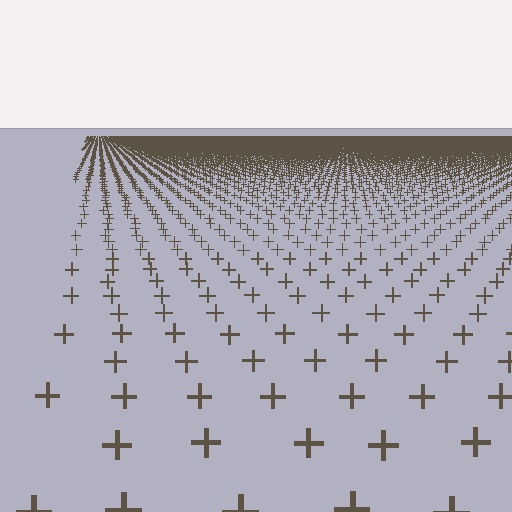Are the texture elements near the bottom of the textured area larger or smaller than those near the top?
Larger. Near the bottom, elements are closer to the viewer and appear at a bigger on-screen size.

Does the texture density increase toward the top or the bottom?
Density increases toward the top.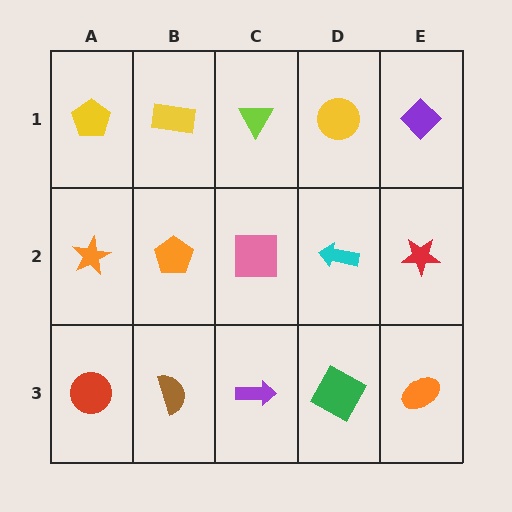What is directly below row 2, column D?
A green square.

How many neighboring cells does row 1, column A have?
2.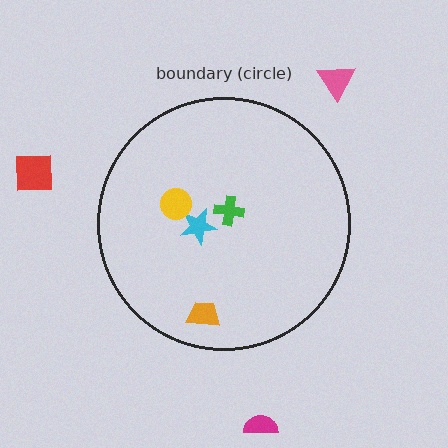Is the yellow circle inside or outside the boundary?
Inside.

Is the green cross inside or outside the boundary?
Inside.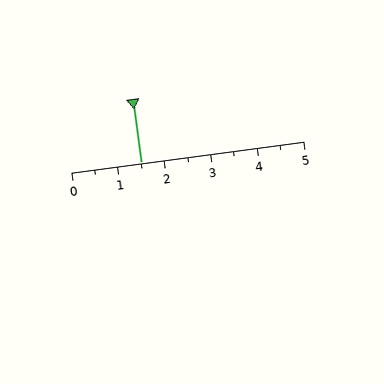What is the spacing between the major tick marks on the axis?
The major ticks are spaced 1 apart.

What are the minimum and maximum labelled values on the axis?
The axis runs from 0 to 5.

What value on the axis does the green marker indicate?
The marker indicates approximately 1.5.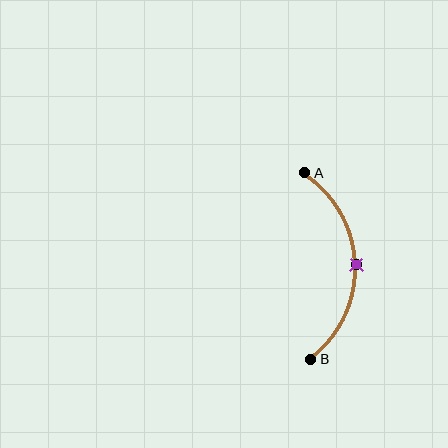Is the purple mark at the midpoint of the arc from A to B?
Yes. The purple mark lies on the arc at equal arc-length from both A and B — it is the arc midpoint.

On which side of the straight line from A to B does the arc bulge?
The arc bulges to the right of the straight line connecting A and B.